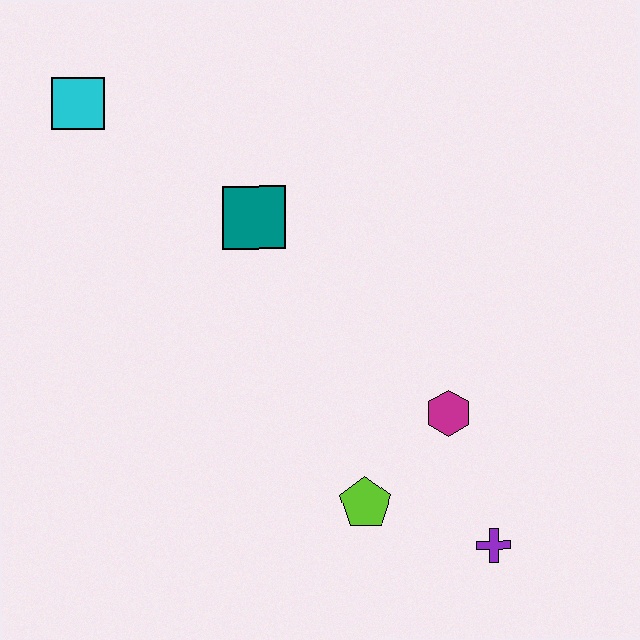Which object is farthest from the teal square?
The purple cross is farthest from the teal square.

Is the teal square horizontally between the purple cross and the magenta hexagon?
No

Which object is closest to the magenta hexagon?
The lime pentagon is closest to the magenta hexagon.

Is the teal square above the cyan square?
No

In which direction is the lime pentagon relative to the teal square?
The lime pentagon is below the teal square.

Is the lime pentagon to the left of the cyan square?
No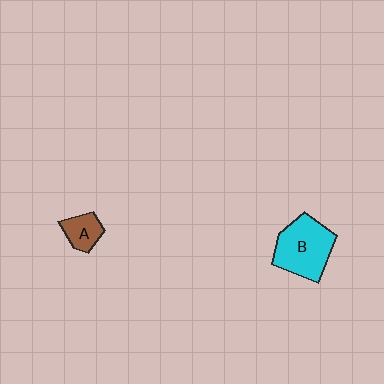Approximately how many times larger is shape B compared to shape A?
Approximately 2.4 times.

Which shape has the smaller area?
Shape A (brown).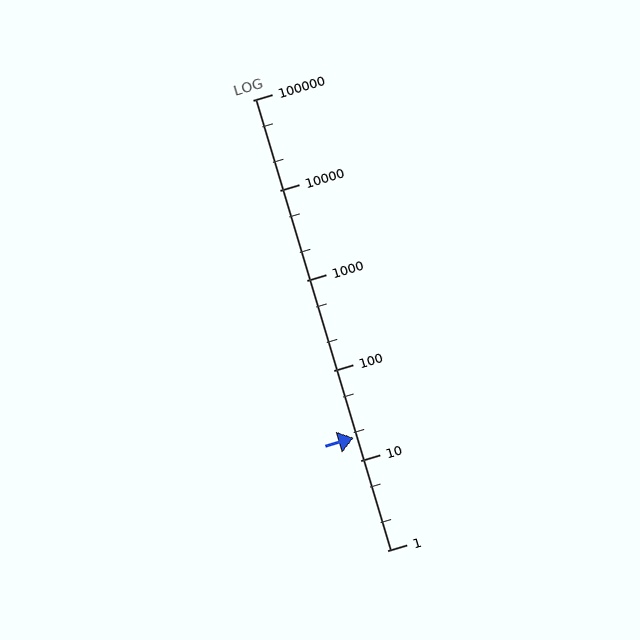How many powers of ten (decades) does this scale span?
The scale spans 5 decades, from 1 to 100000.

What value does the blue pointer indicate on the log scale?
The pointer indicates approximately 18.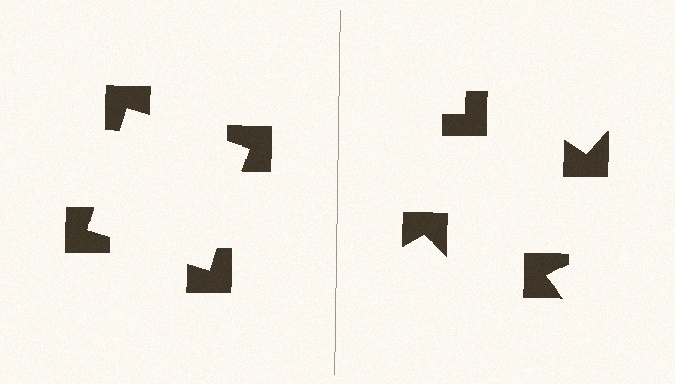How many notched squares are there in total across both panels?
8 — 4 on each side.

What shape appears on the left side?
An illusory square.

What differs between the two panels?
The notched squares are positioned identically on both sides; only the wedge orientations differ. On the left they align to a square; on the right they are misaligned.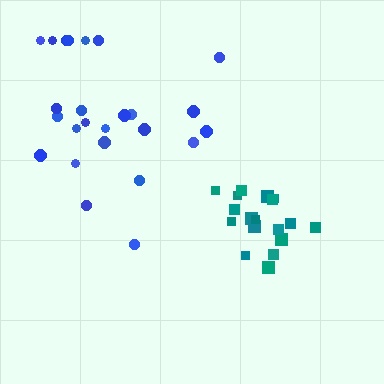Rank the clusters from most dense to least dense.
teal, blue.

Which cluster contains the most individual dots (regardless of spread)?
Blue (26).